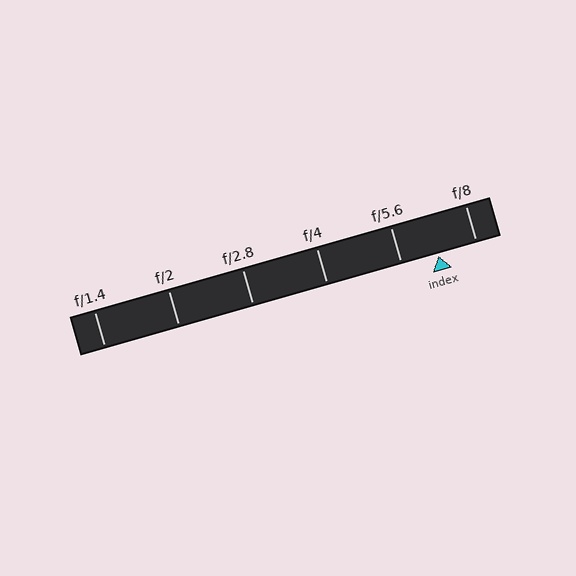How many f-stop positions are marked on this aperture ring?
There are 6 f-stop positions marked.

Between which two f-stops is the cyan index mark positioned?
The index mark is between f/5.6 and f/8.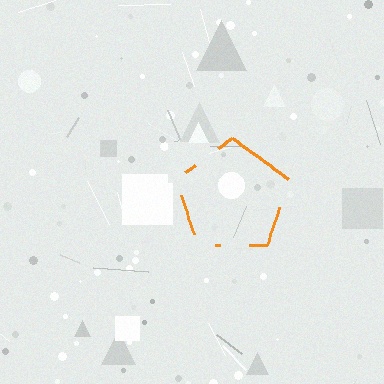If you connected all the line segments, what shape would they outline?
They would outline a pentagon.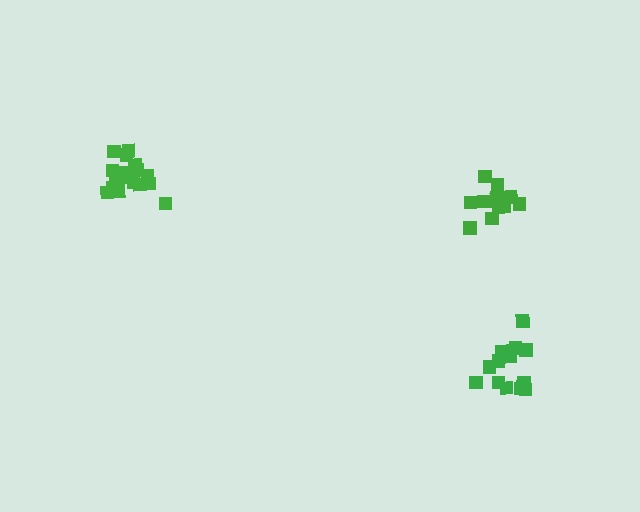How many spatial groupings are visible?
There are 3 spatial groupings.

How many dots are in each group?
Group 1: 13 dots, Group 2: 17 dots, Group 3: 15 dots (45 total).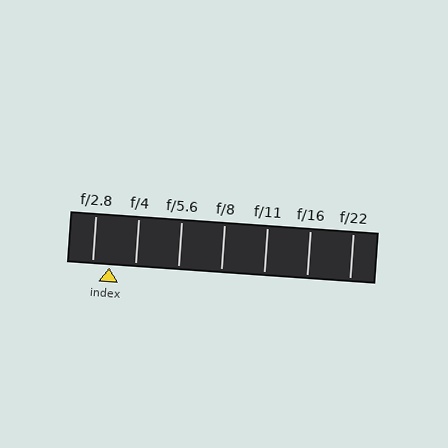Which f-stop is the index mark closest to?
The index mark is closest to f/2.8.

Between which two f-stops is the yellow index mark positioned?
The index mark is between f/2.8 and f/4.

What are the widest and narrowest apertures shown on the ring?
The widest aperture shown is f/2.8 and the narrowest is f/22.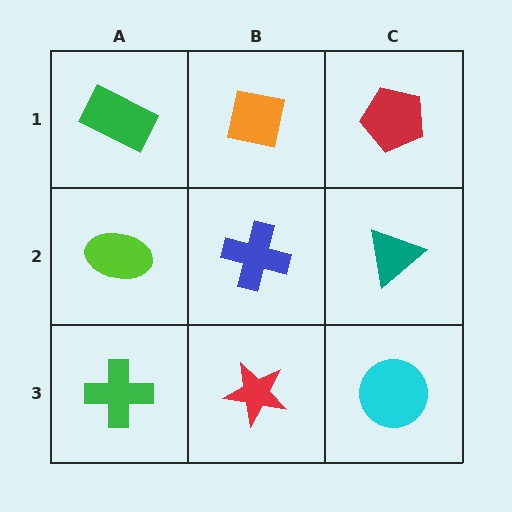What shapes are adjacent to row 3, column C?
A teal triangle (row 2, column C), a red star (row 3, column B).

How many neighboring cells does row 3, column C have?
2.